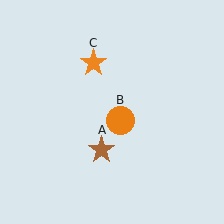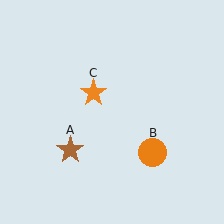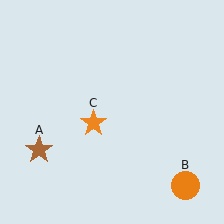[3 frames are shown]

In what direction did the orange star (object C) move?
The orange star (object C) moved down.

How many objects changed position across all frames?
3 objects changed position: brown star (object A), orange circle (object B), orange star (object C).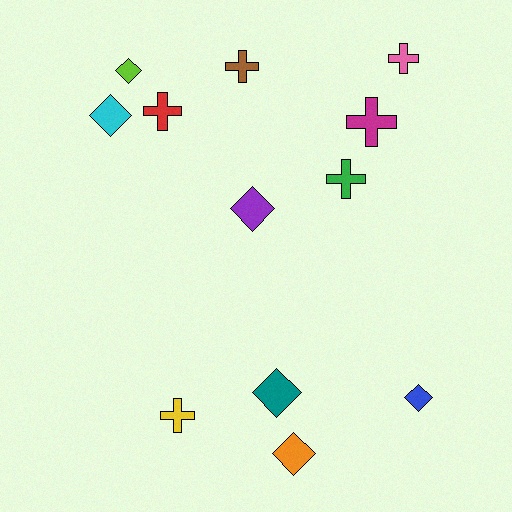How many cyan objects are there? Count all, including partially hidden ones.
There is 1 cyan object.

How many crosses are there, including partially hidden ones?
There are 6 crosses.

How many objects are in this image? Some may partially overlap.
There are 12 objects.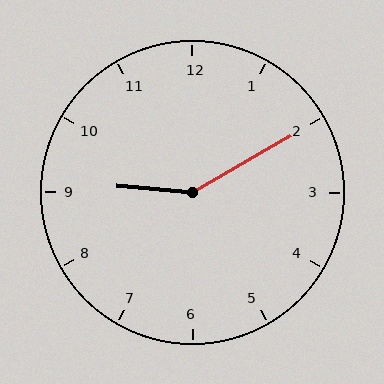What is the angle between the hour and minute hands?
Approximately 145 degrees.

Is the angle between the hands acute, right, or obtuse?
It is obtuse.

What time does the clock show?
9:10.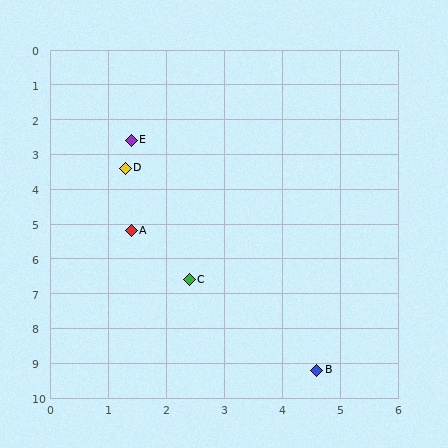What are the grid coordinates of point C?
Point C is at approximately (2.4, 6.6).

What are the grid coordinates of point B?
Point B is at approximately (4.6, 9.2).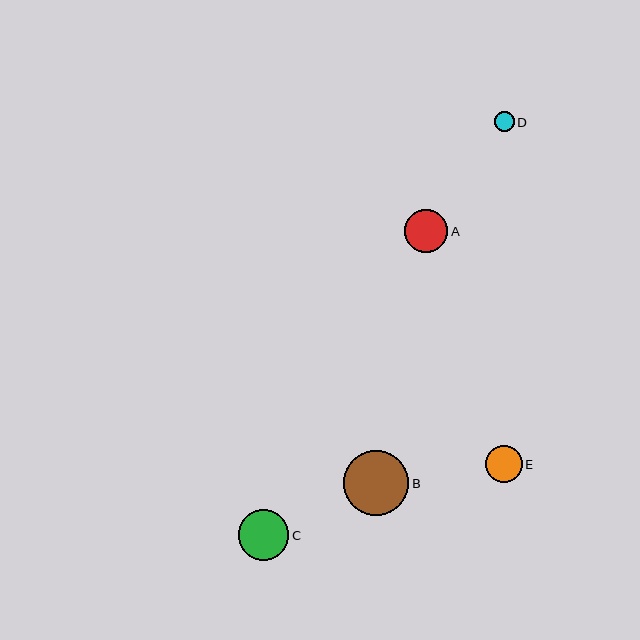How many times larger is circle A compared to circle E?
Circle A is approximately 1.2 times the size of circle E.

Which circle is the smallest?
Circle D is the smallest with a size of approximately 20 pixels.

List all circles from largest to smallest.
From largest to smallest: B, C, A, E, D.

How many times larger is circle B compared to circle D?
Circle B is approximately 3.2 times the size of circle D.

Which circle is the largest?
Circle B is the largest with a size of approximately 65 pixels.